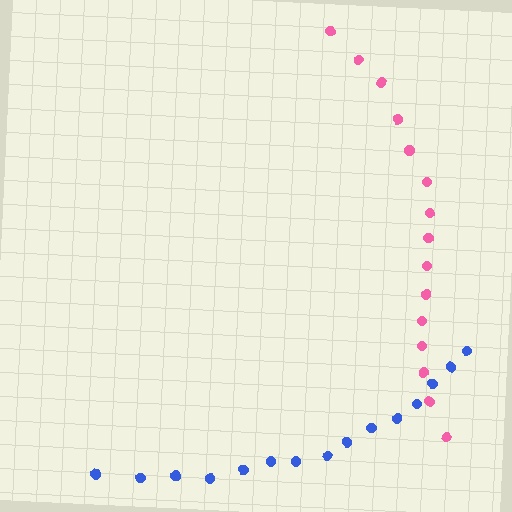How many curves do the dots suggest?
There are 2 distinct paths.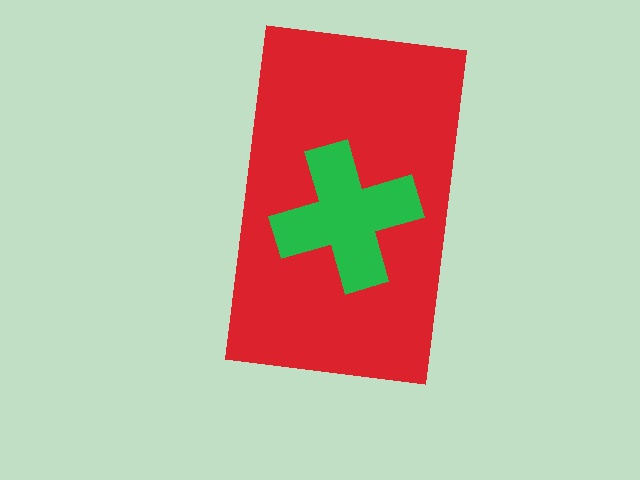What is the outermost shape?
The red rectangle.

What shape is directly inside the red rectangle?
The green cross.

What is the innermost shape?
The green cross.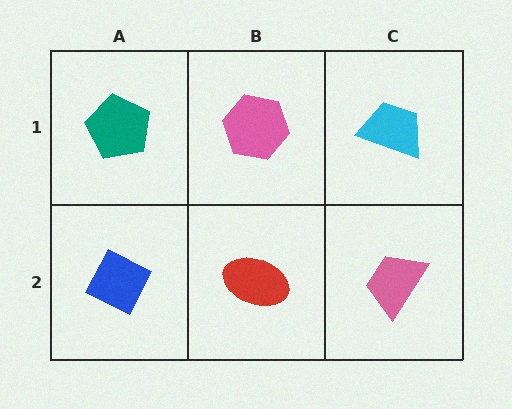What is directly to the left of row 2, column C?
A red ellipse.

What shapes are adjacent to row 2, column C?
A cyan trapezoid (row 1, column C), a red ellipse (row 2, column B).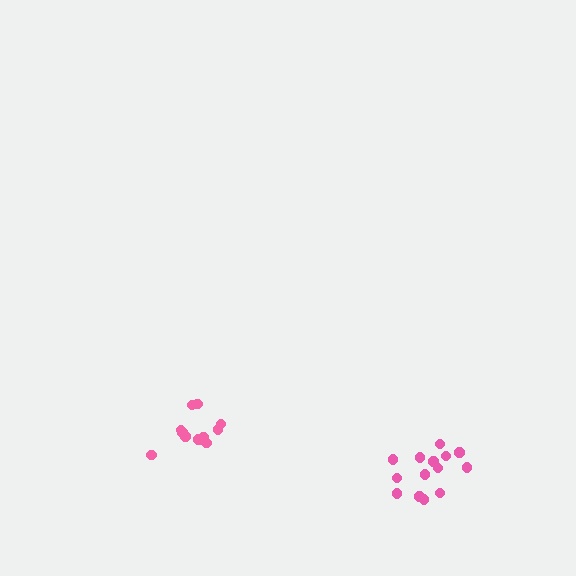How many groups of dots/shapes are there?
There are 2 groups.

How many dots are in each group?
Group 1: 11 dots, Group 2: 14 dots (25 total).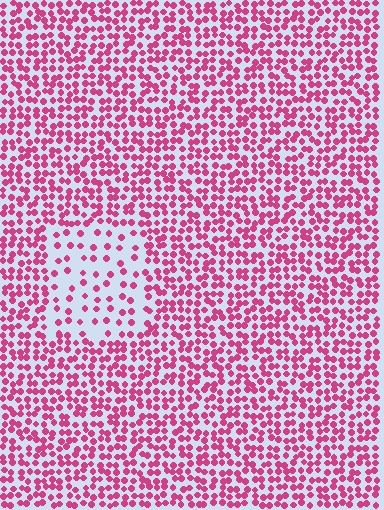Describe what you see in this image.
The image contains small magenta elements arranged at two different densities. A rectangle-shaped region is visible where the elements are less densely packed than the surrounding area.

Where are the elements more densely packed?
The elements are more densely packed outside the rectangle boundary.